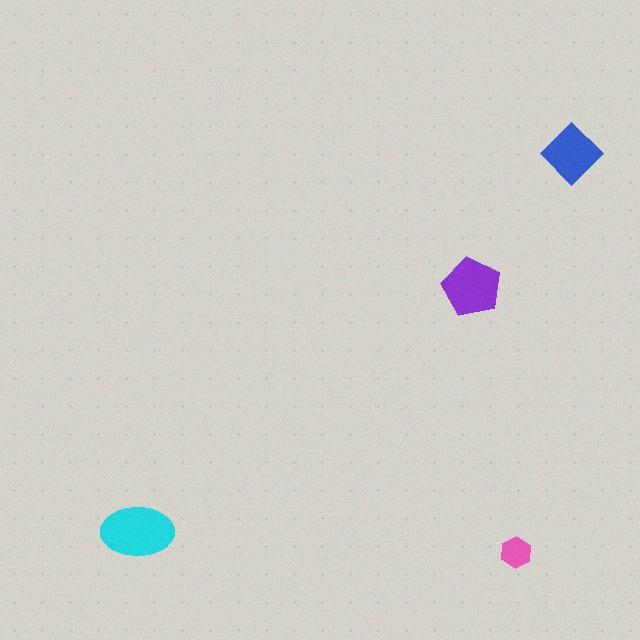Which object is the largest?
The cyan ellipse.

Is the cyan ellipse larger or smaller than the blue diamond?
Larger.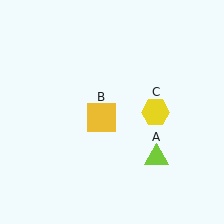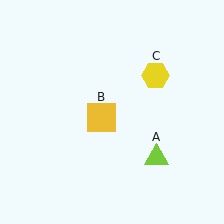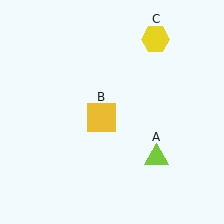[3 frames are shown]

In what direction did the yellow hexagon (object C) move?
The yellow hexagon (object C) moved up.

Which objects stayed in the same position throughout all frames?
Lime triangle (object A) and yellow square (object B) remained stationary.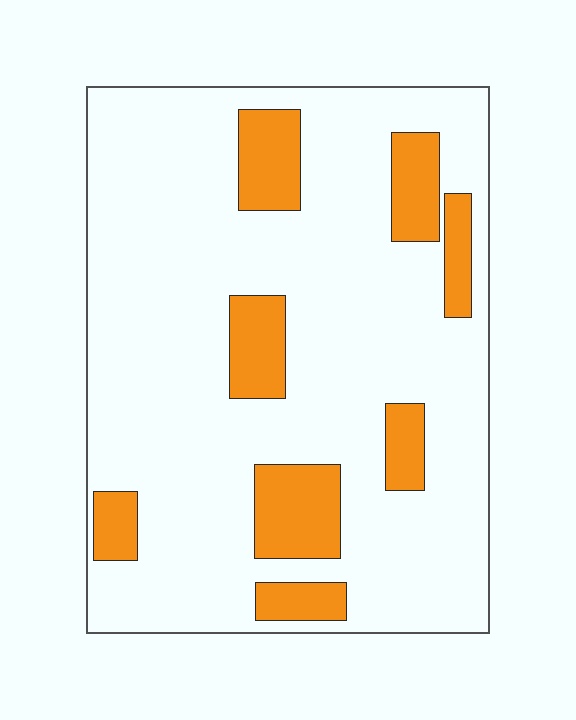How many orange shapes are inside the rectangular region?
8.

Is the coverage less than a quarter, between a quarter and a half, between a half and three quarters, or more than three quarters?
Less than a quarter.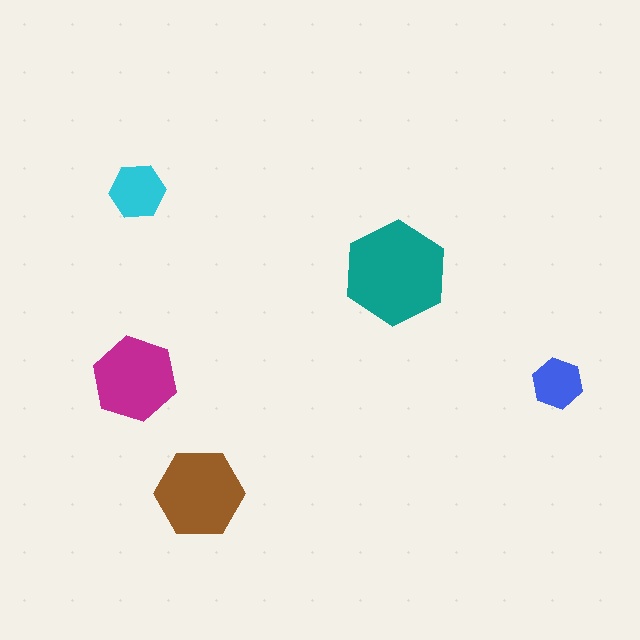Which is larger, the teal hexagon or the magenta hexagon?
The teal one.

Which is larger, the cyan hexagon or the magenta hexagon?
The magenta one.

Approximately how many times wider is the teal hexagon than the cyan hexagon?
About 2 times wider.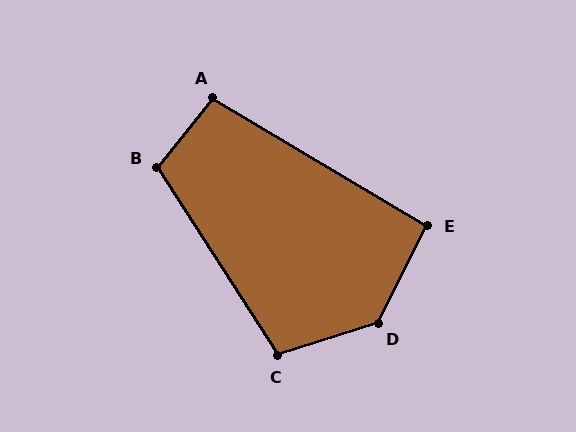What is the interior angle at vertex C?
Approximately 105 degrees (obtuse).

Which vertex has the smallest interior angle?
E, at approximately 94 degrees.